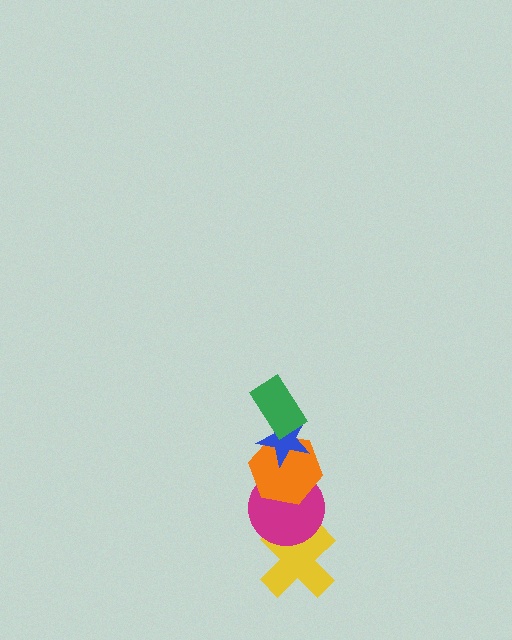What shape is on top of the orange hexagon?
The blue star is on top of the orange hexagon.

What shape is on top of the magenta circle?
The orange hexagon is on top of the magenta circle.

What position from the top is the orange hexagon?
The orange hexagon is 3rd from the top.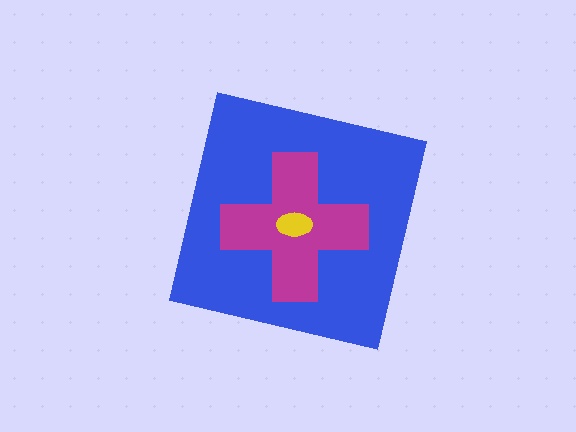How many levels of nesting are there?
3.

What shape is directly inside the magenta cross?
The yellow ellipse.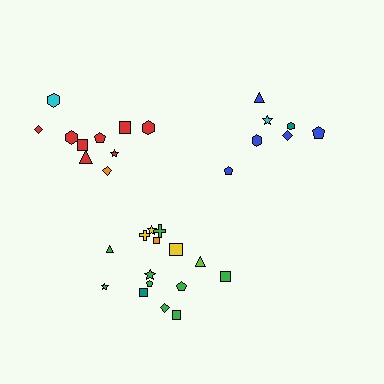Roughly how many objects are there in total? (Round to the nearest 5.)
Roughly 30 objects in total.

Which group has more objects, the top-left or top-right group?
The top-left group.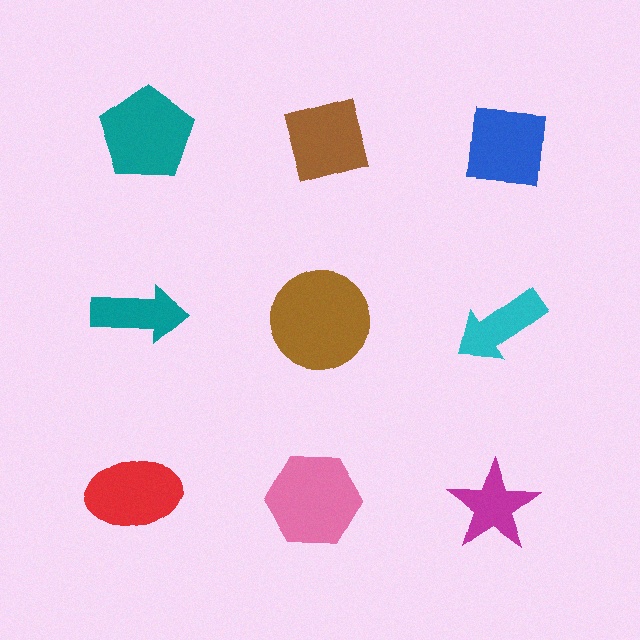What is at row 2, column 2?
A brown circle.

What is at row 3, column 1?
A red ellipse.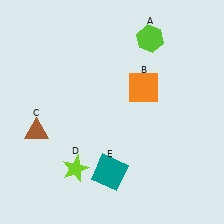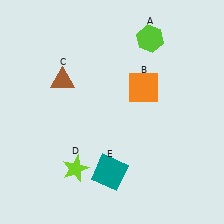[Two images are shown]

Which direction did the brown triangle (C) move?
The brown triangle (C) moved up.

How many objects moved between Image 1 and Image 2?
1 object moved between the two images.